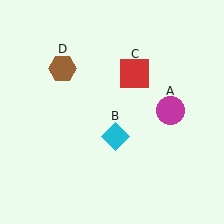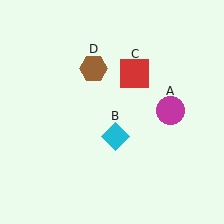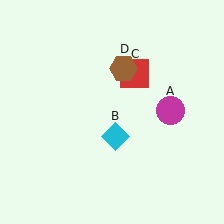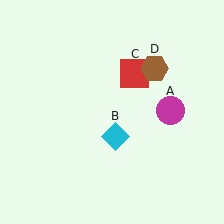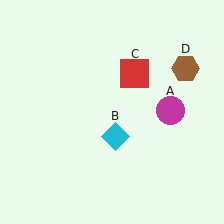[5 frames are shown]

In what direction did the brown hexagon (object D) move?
The brown hexagon (object D) moved right.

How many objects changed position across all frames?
1 object changed position: brown hexagon (object D).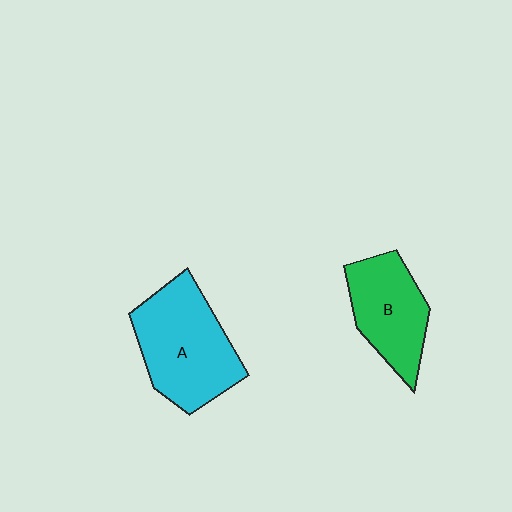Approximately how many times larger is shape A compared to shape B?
Approximately 1.4 times.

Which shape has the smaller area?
Shape B (green).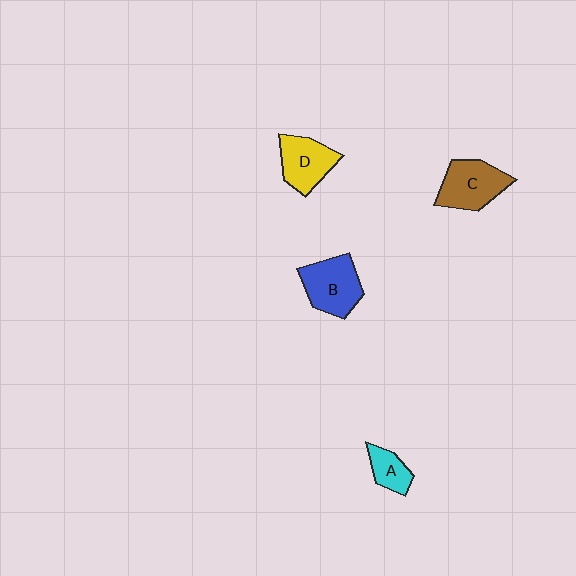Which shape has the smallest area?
Shape A (cyan).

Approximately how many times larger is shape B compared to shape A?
Approximately 1.9 times.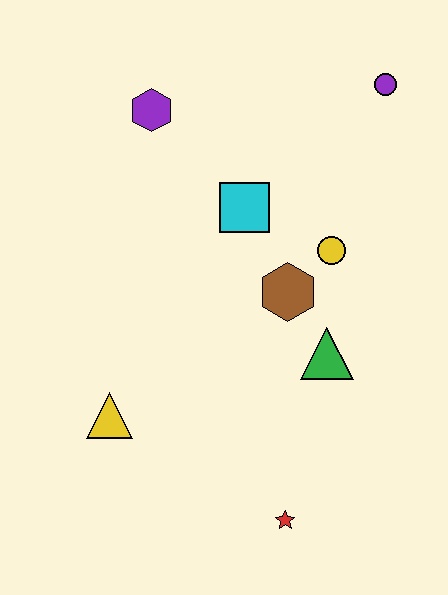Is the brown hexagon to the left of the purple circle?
Yes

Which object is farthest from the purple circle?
The red star is farthest from the purple circle.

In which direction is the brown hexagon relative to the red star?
The brown hexagon is above the red star.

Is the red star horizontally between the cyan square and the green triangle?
Yes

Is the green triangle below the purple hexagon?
Yes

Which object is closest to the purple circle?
The yellow circle is closest to the purple circle.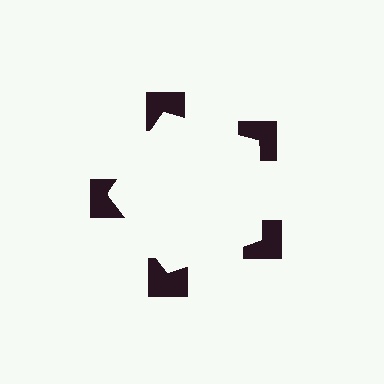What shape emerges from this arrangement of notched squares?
An illusory pentagon — its edges are inferred from the aligned wedge cuts in the notched squares, not physically drawn.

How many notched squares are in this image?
There are 5 — one at each vertex of the illusory pentagon.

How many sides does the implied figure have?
5 sides.